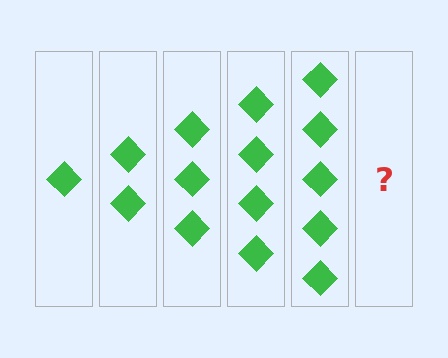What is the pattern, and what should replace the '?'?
The pattern is that each step adds one more diamond. The '?' should be 6 diamonds.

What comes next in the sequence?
The next element should be 6 diamonds.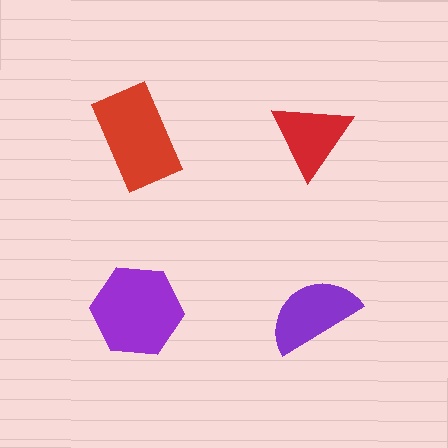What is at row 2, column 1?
A purple hexagon.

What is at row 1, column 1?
A red rectangle.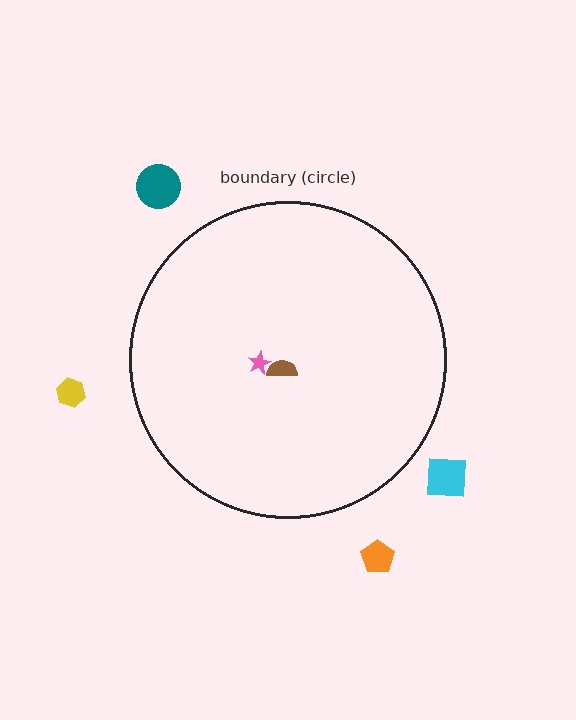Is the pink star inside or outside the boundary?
Inside.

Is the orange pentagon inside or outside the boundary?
Outside.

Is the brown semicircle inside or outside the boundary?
Inside.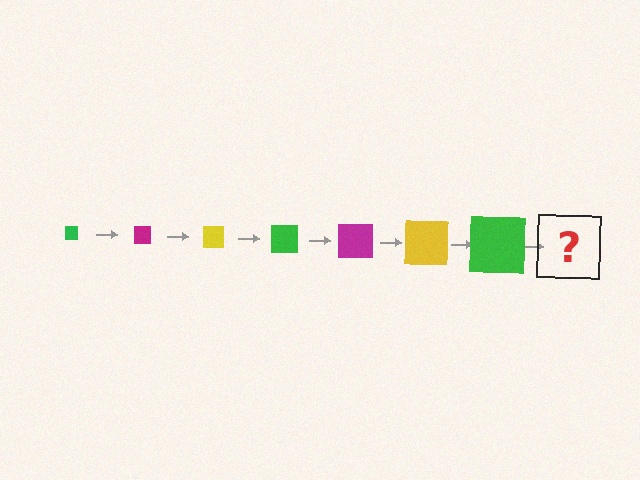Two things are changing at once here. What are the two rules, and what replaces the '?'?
The two rules are that the square grows larger each step and the color cycles through green, magenta, and yellow. The '?' should be a magenta square, larger than the previous one.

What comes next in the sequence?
The next element should be a magenta square, larger than the previous one.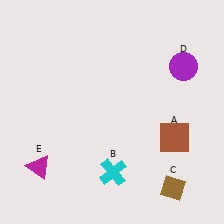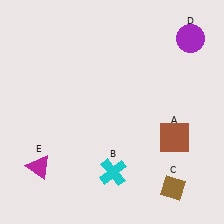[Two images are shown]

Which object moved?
The purple circle (D) moved up.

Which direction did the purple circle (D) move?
The purple circle (D) moved up.